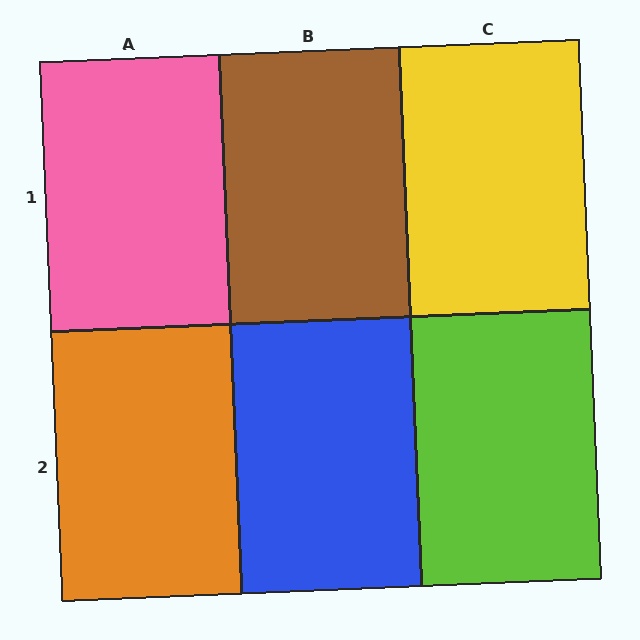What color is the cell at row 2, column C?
Lime.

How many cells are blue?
1 cell is blue.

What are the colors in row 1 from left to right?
Pink, brown, yellow.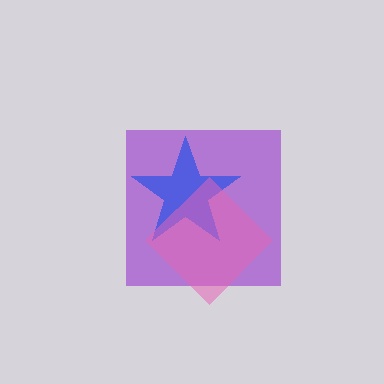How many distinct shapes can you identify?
There are 3 distinct shapes: a purple square, a blue star, a pink diamond.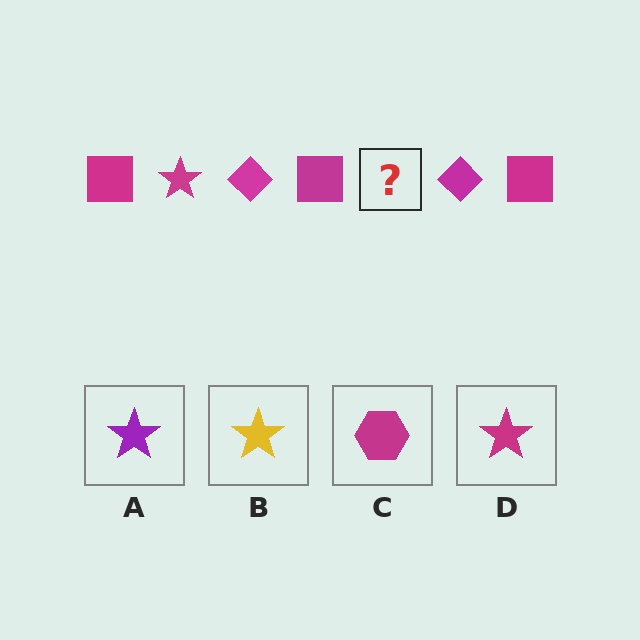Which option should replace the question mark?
Option D.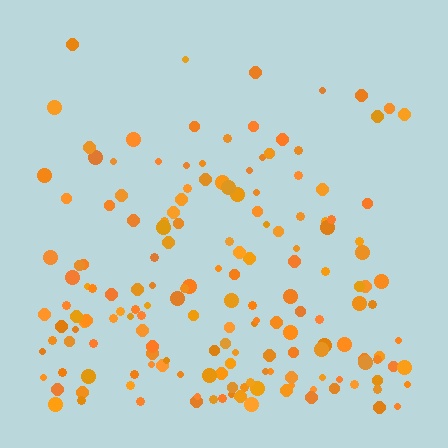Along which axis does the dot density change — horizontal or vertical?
Vertical.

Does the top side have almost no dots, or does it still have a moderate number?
Still a moderate number, just noticeably fewer than the bottom.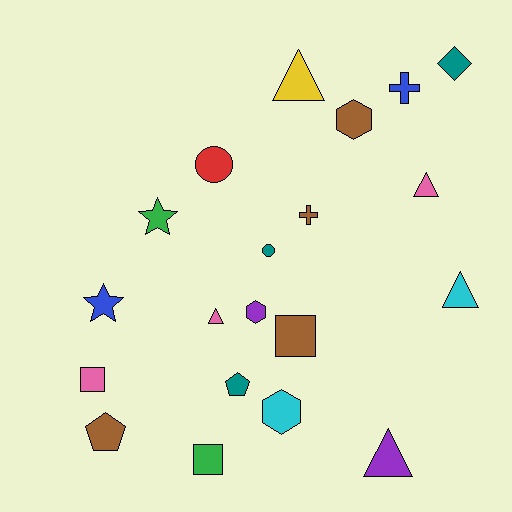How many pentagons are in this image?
There are 2 pentagons.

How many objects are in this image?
There are 20 objects.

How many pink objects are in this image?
There are 3 pink objects.